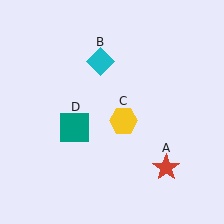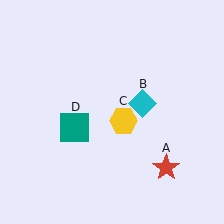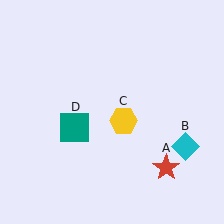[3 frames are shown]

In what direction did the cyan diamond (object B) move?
The cyan diamond (object B) moved down and to the right.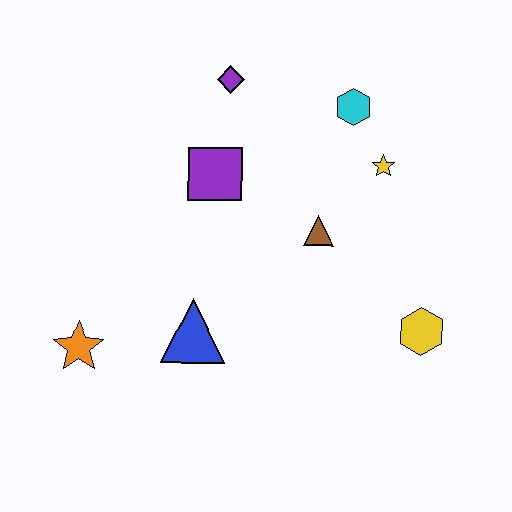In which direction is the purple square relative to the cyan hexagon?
The purple square is to the left of the cyan hexagon.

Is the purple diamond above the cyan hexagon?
Yes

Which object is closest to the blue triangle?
The orange star is closest to the blue triangle.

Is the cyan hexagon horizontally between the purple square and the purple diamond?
No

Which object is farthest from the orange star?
The cyan hexagon is farthest from the orange star.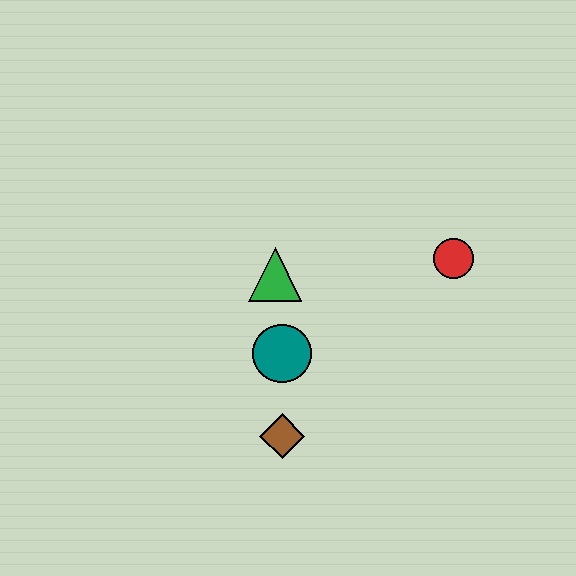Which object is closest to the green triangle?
The teal circle is closest to the green triangle.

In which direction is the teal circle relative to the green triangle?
The teal circle is below the green triangle.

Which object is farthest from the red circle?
The brown diamond is farthest from the red circle.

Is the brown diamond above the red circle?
No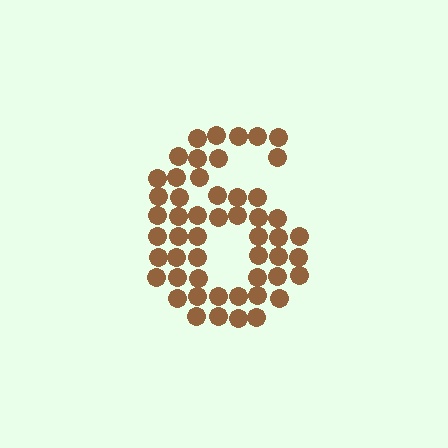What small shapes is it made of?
It is made of small circles.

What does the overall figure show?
The overall figure shows the digit 6.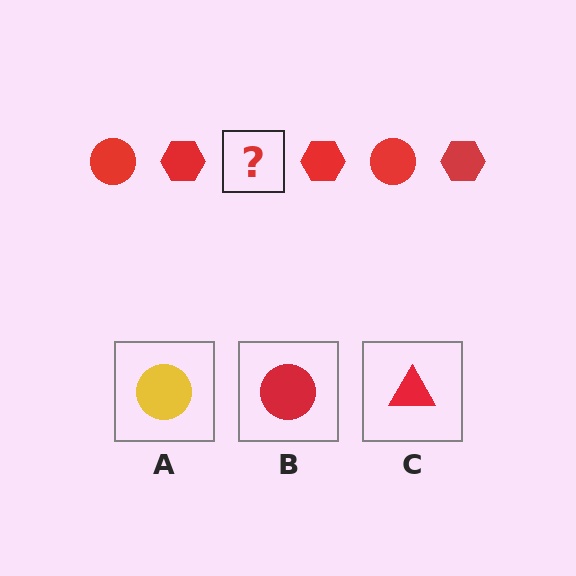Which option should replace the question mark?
Option B.